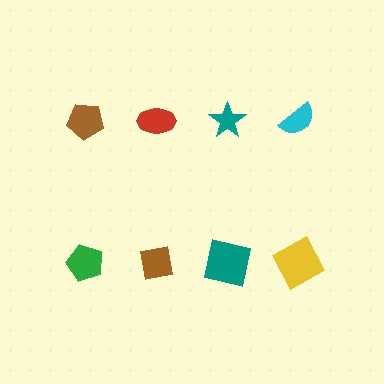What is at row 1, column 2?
A red ellipse.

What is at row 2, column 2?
A brown square.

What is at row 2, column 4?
A yellow square.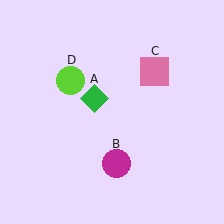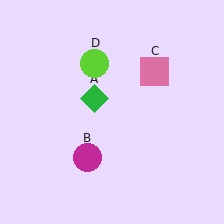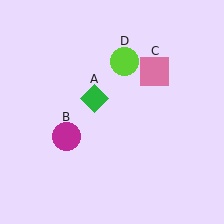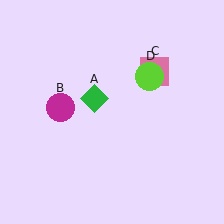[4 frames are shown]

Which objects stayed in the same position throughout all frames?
Green diamond (object A) and pink square (object C) remained stationary.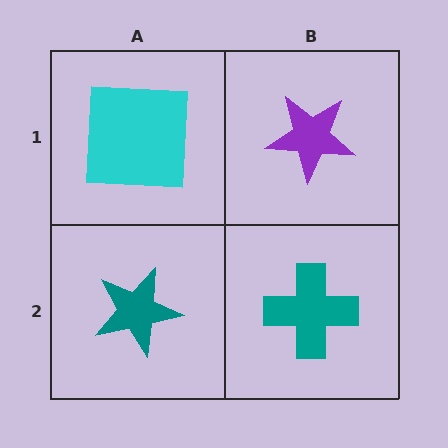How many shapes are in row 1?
2 shapes.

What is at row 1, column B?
A purple star.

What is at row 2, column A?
A teal star.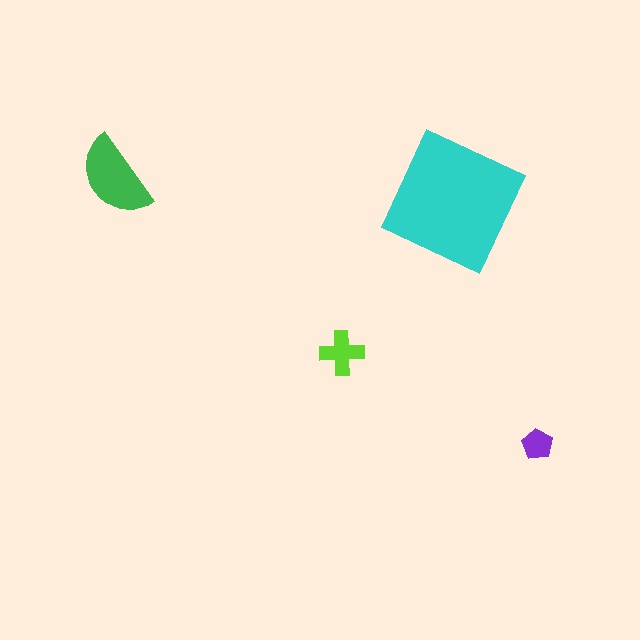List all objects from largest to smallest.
The cyan square, the green semicircle, the lime cross, the purple pentagon.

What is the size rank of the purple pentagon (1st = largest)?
4th.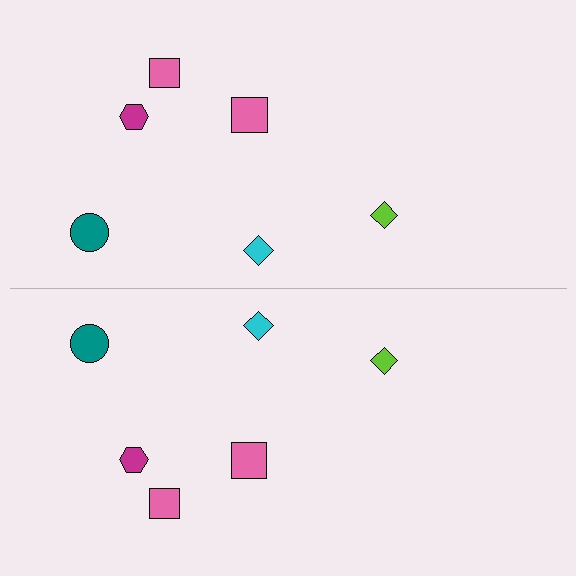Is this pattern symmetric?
Yes, this pattern has bilateral (reflection) symmetry.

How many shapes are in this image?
There are 12 shapes in this image.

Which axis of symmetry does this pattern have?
The pattern has a horizontal axis of symmetry running through the center of the image.